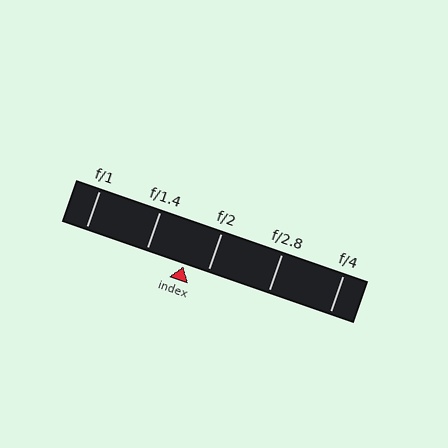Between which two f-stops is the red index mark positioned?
The index mark is between f/1.4 and f/2.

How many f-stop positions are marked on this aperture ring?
There are 5 f-stop positions marked.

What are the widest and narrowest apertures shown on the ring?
The widest aperture shown is f/1 and the narrowest is f/4.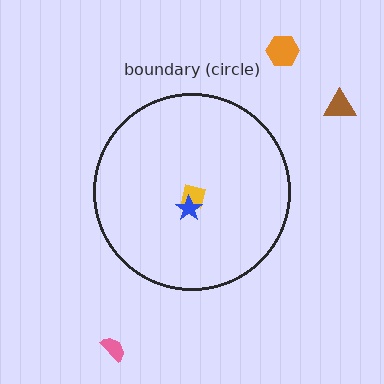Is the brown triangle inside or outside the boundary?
Outside.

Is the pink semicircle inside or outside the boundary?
Outside.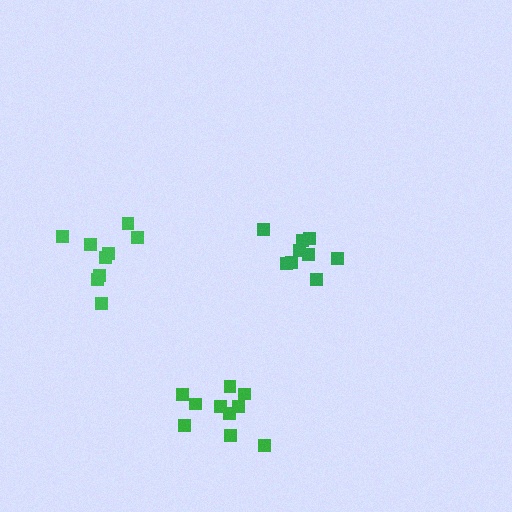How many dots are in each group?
Group 1: 9 dots, Group 2: 9 dots, Group 3: 10 dots (28 total).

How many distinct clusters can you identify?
There are 3 distinct clusters.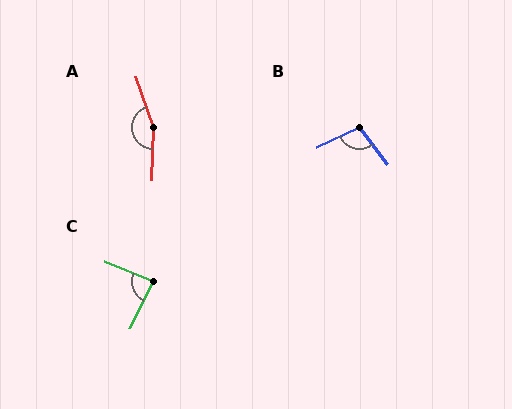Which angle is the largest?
A, at approximately 159 degrees.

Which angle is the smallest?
C, at approximately 87 degrees.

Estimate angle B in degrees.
Approximately 102 degrees.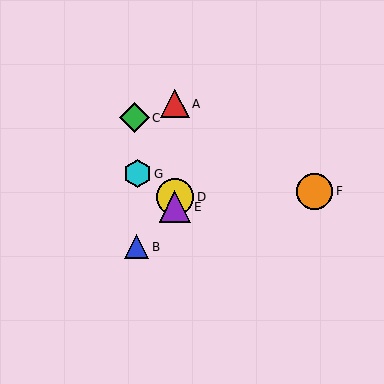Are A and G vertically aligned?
No, A is at x≈175 and G is at x≈137.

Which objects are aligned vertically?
Objects A, D, E are aligned vertically.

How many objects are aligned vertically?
3 objects (A, D, E) are aligned vertically.